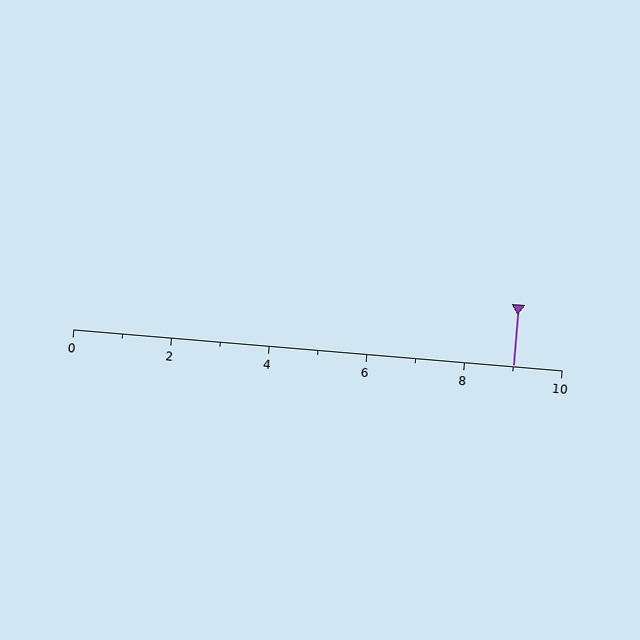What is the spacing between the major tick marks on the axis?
The major ticks are spaced 2 apart.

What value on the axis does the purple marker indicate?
The marker indicates approximately 9.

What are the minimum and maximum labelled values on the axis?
The axis runs from 0 to 10.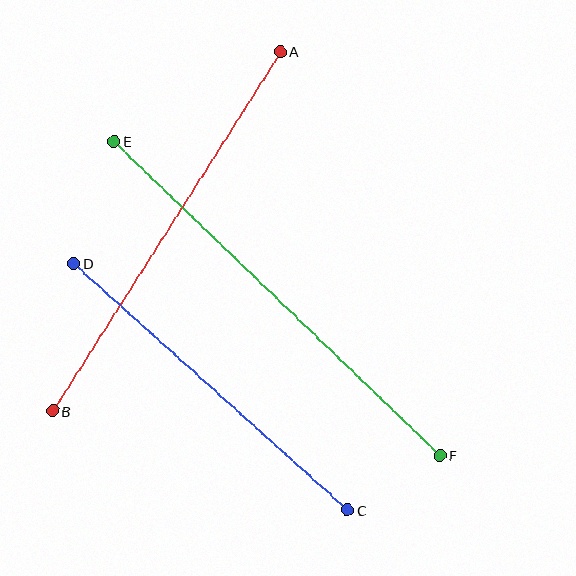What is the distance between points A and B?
The distance is approximately 426 pixels.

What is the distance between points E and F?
The distance is approximately 453 pixels.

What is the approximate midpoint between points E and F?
The midpoint is at approximately (277, 298) pixels.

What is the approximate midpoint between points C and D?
The midpoint is at approximately (211, 387) pixels.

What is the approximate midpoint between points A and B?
The midpoint is at approximately (166, 231) pixels.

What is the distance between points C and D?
The distance is approximately 369 pixels.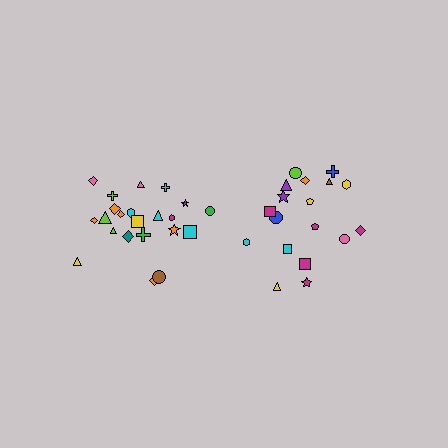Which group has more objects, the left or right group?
The left group.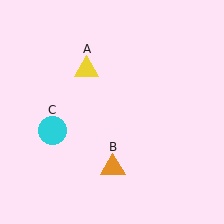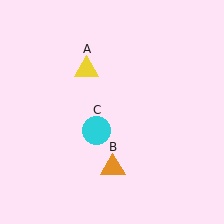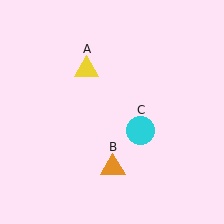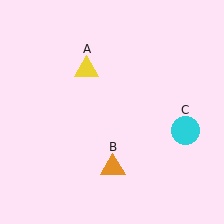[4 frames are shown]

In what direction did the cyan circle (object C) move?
The cyan circle (object C) moved right.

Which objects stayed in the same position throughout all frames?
Yellow triangle (object A) and orange triangle (object B) remained stationary.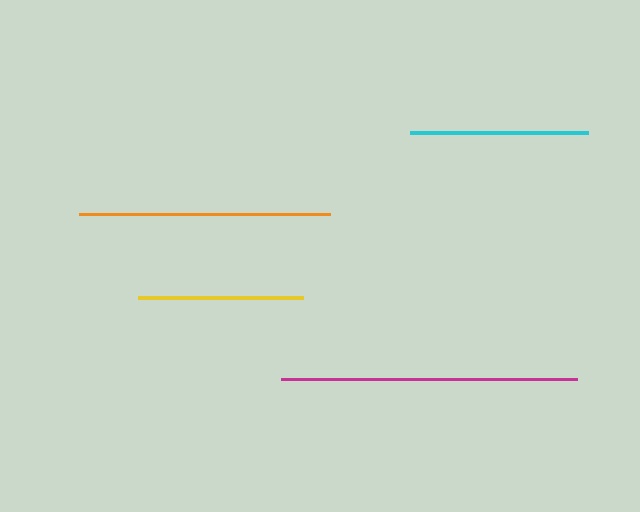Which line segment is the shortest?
The yellow line is the shortest at approximately 165 pixels.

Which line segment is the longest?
The magenta line is the longest at approximately 297 pixels.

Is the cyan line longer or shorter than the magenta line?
The magenta line is longer than the cyan line.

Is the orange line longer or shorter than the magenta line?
The magenta line is longer than the orange line.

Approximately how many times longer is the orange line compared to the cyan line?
The orange line is approximately 1.4 times the length of the cyan line.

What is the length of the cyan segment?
The cyan segment is approximately 178 pixels long.